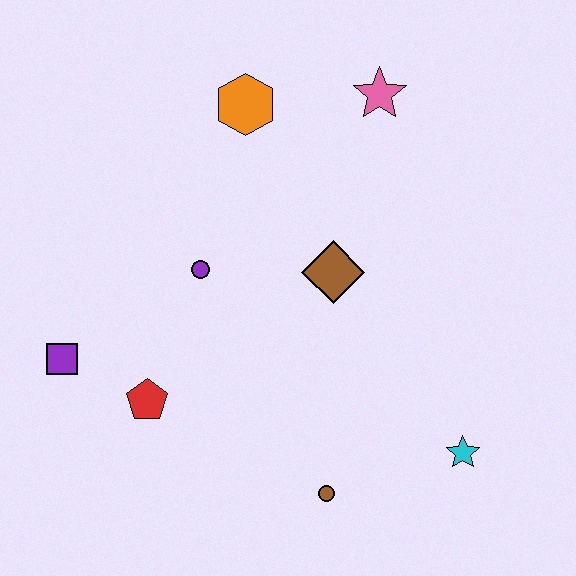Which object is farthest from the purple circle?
The cyan star is farthest from the purple circle.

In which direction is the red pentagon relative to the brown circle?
The red pentagon is to the left of the brown circle.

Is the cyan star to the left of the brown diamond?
No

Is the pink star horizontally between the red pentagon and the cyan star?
Yes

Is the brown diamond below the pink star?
Yes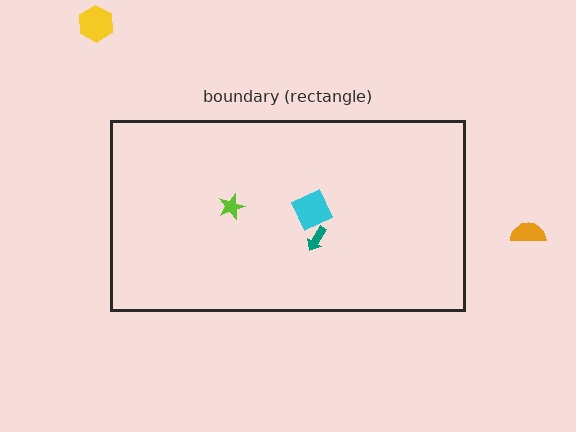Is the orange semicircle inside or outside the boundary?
Outside.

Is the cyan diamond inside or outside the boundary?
Inside.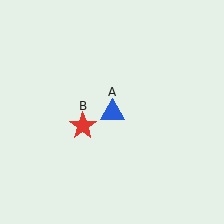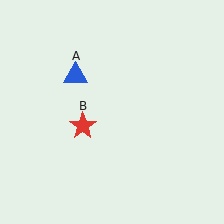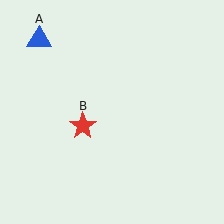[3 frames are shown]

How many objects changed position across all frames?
1 object changed position: blue triangle (object A).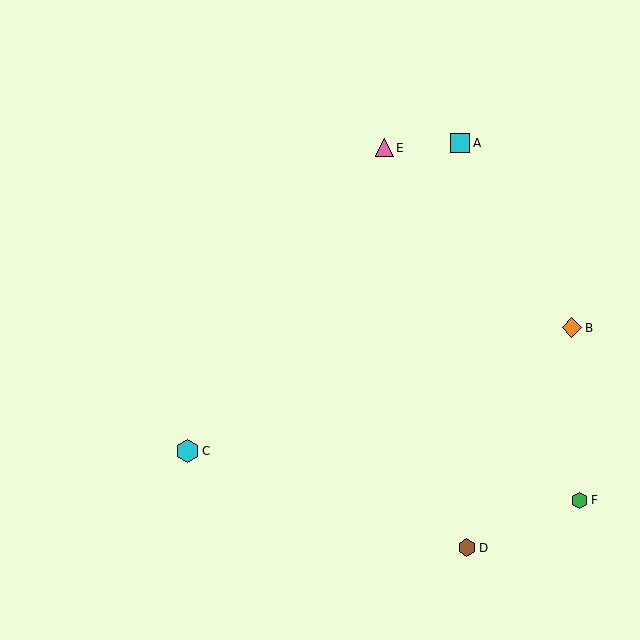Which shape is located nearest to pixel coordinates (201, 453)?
The cyan hexagon (labeled C) at (188, 451) is nearest to that location.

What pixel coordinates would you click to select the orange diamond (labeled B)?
Click at (572, 328) to select the orange diamond B.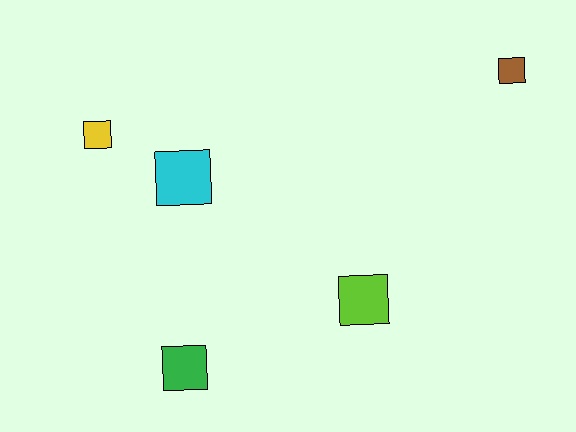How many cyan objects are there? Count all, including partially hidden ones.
There is 1 cyan object.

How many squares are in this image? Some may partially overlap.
There are 5 squares.